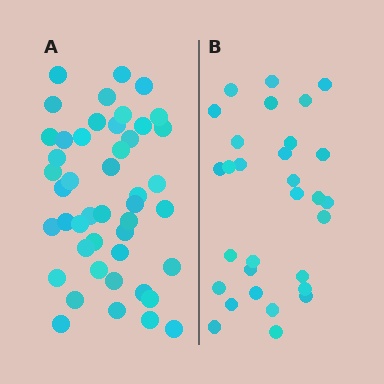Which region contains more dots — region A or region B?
Region A (the left region) has more dots.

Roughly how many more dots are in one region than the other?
Region A has approximately 15 more dots than region B.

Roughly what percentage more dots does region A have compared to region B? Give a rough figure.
About 55% more.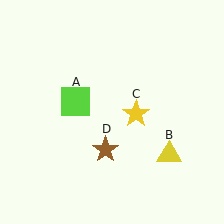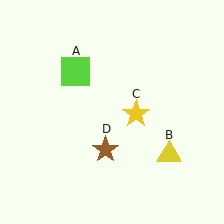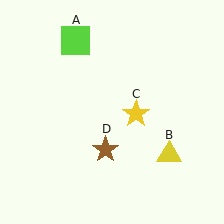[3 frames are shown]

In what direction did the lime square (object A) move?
The lime square (object A) moved up.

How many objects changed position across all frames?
1 object changed position: lime square (object A).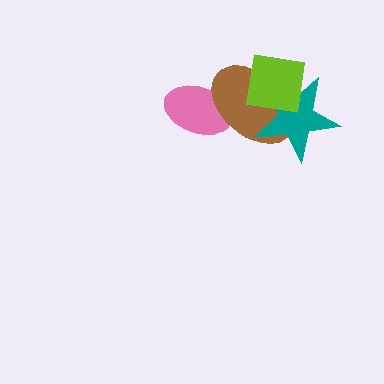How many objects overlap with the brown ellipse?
3 objects overlap with the brown ellipse.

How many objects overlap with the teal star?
2 objects overlap with the teal star.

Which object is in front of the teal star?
The lime square is in front of the teal star.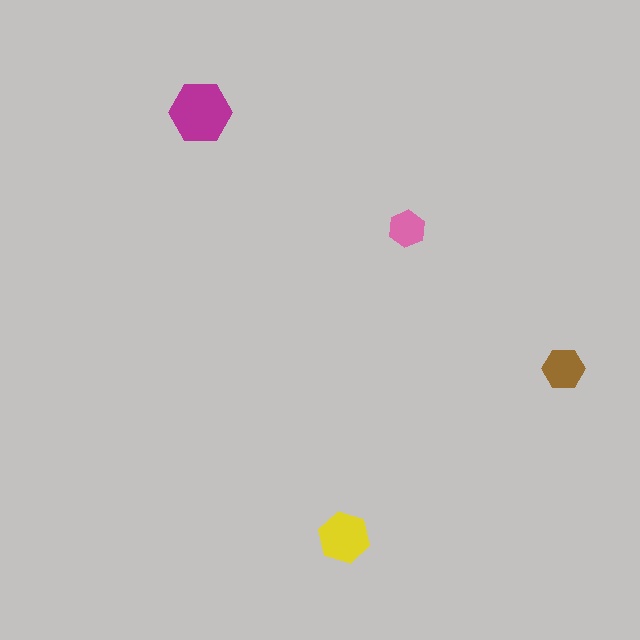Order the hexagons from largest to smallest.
the magenta one, the yellow one, the brown one, the pink one.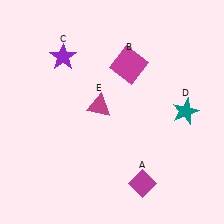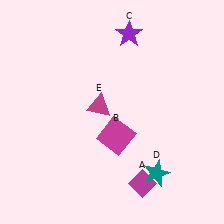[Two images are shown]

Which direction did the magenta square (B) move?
The magenta square (B) moved down.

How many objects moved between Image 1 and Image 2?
3 objects moved between the two images.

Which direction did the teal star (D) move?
The teal star (D) moved down.